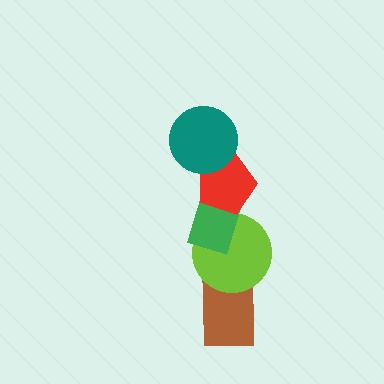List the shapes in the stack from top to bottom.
From top to bottom: the teal circle, the red pentagon, the green rectangle, the lime circle, the brown rectangle.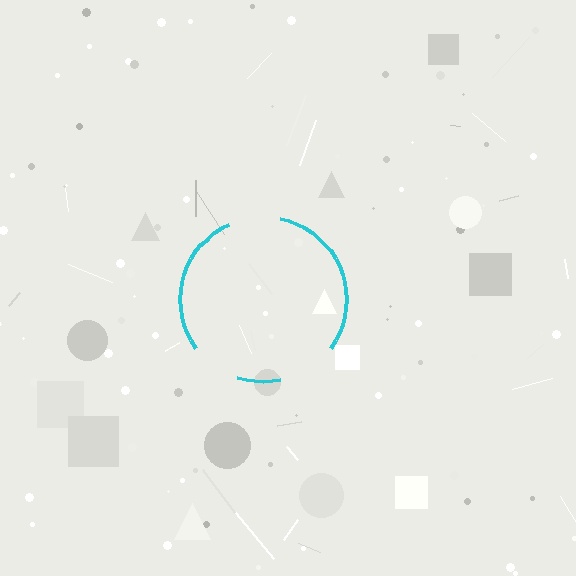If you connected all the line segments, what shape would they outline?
They would outline a circle.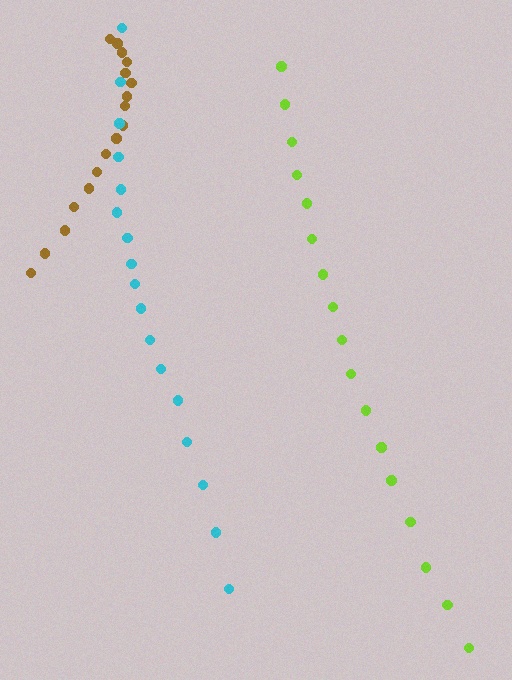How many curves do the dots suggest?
There are 3 distinct paths.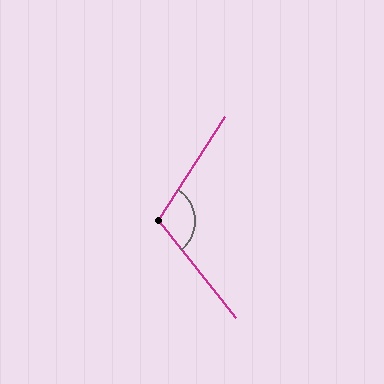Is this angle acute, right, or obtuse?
It is obtuse.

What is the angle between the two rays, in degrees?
Approximately 109 degrees.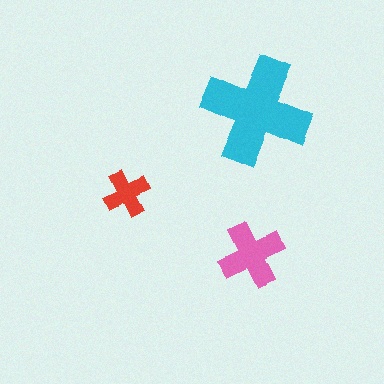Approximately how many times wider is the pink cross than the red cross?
About 1.5 times wider.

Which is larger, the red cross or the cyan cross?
The cyan one.